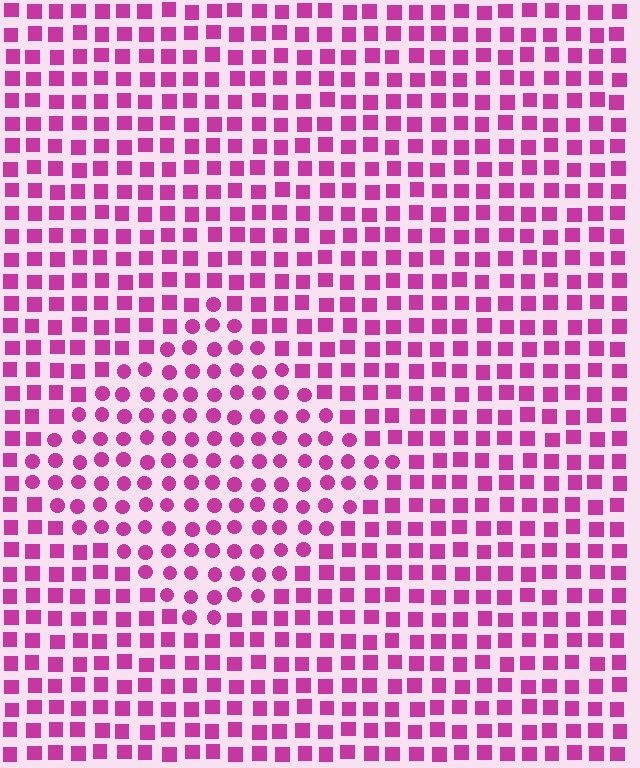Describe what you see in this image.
The image is filled with small magenta elements arranged in a uniform grid. A diamond-shaped region contains circles, while the surrounding area contains squares. The boundary is defined purely by the change in element shape.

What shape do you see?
I see a diamond.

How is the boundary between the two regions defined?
The boundary is defined by a change in element shape: circles inside vs. squares outside. All elements share the same color and spacing.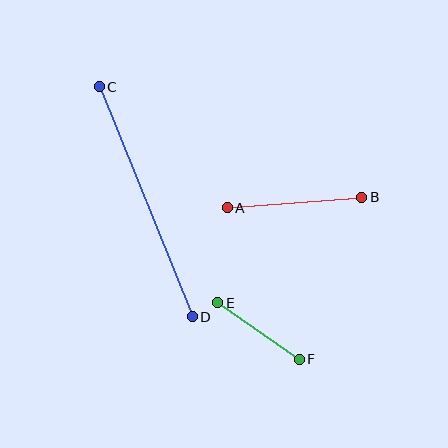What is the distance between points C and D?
The distance is approximately 248 pixels.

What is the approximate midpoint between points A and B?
The midpoint is at approximately (294, 202) pixels.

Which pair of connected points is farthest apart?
Points C and D are farthest apart.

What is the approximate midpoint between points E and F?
The midpoint is at approximately (258, 331) pixels.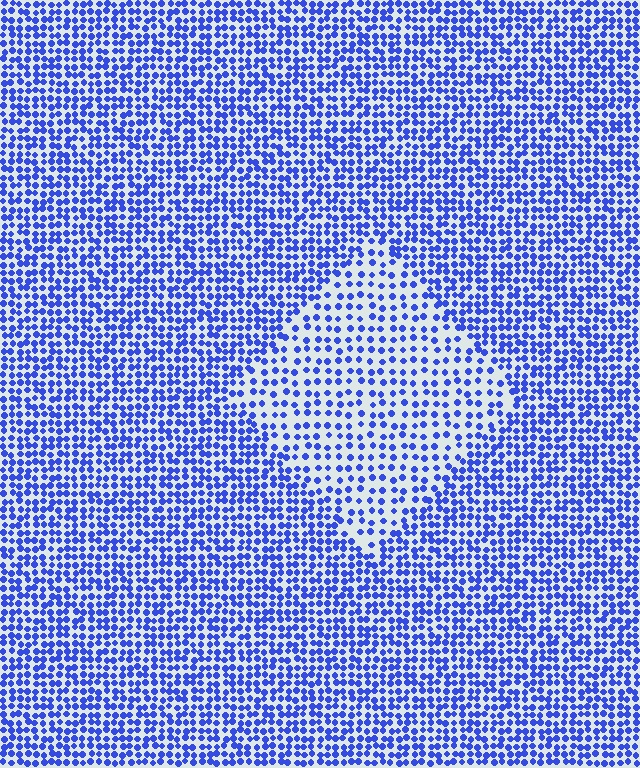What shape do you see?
I see a diamond.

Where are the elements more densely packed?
The elements are more densely packed outside the diamond boundary.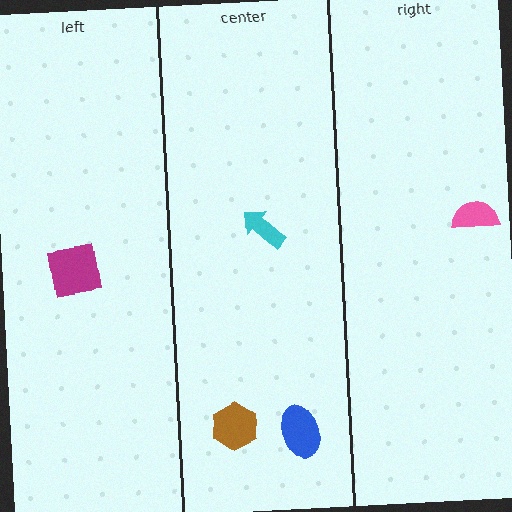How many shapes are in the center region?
3.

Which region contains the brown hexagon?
The center region.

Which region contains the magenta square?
The left region.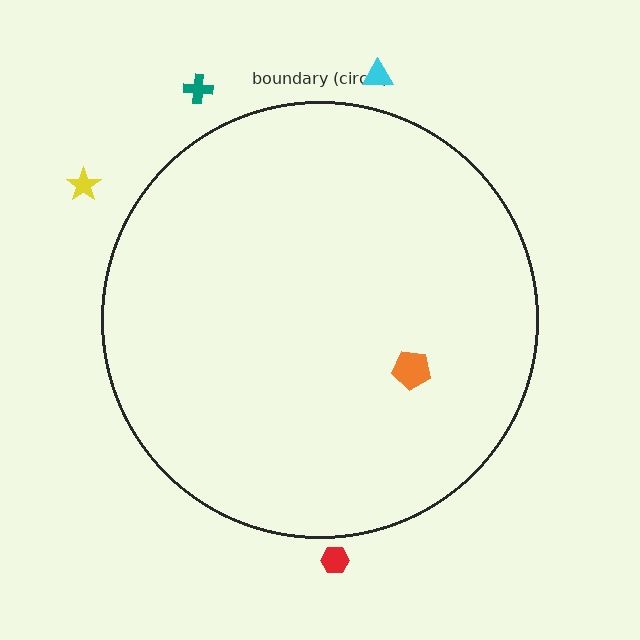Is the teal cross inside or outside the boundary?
Outside.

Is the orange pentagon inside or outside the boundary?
Inside.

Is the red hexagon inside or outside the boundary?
Outside.